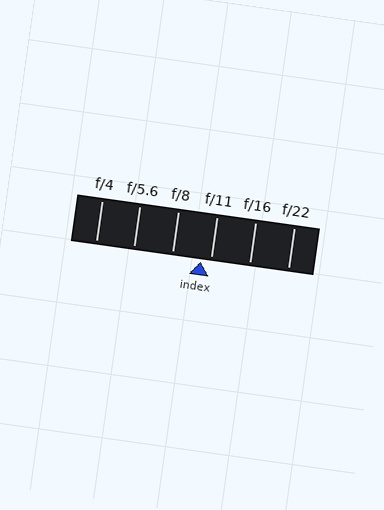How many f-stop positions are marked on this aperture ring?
There are 6 f-stop positions marked.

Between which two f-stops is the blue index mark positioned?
The index mark is between f/8 and f/11.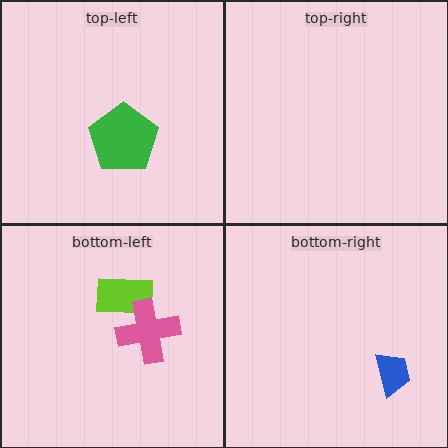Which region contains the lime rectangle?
The bottom-left region.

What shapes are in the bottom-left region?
The lime rectangle, the pink cross.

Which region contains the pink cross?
The bottom-left region.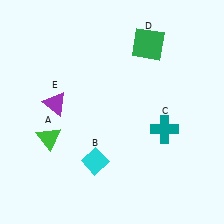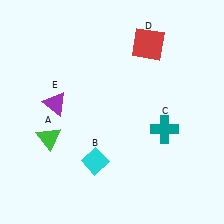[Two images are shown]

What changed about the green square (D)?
In Image 1, D is green. In Image 2, it changed to red.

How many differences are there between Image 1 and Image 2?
There is 1 difference between the two images.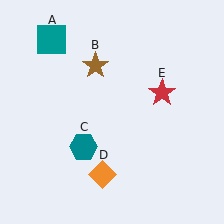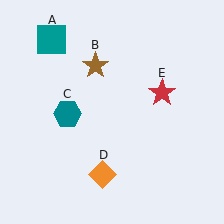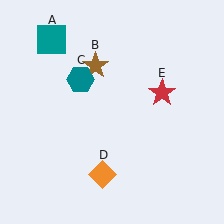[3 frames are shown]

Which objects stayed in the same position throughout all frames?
Teal square (object A) and brown star (object B) and orange diamond (object D) and red star (object E) remained stationary.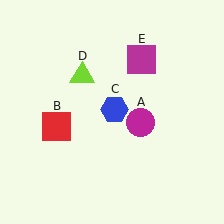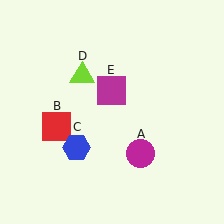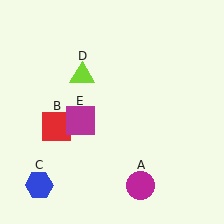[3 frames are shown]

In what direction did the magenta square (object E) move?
The magenta square (object E) moved down and to the left.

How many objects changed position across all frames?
3 objects changed position: magenta circle (object A), blue hexagon (object C), magenta square (object E).